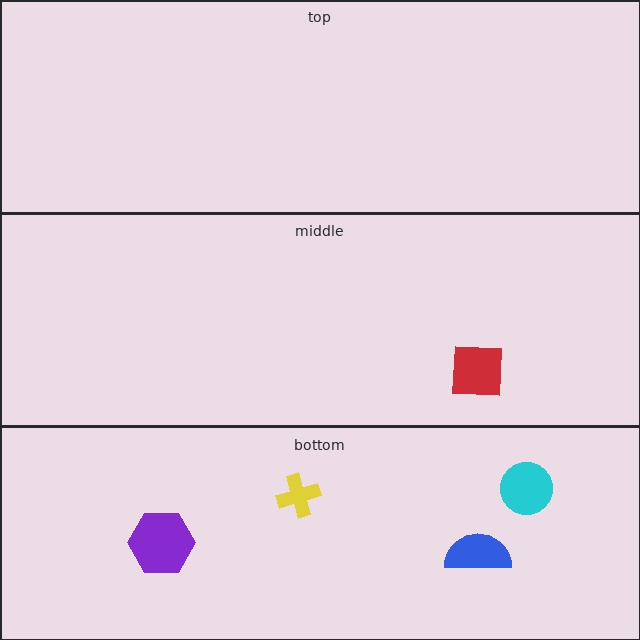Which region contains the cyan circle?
The bottom region.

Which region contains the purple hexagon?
The bottom region.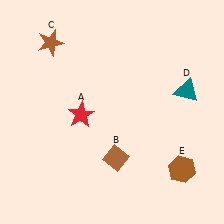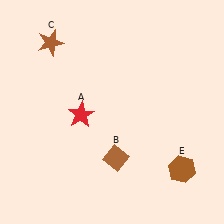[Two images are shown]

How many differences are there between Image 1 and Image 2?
There is 1 difference between the two images.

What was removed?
The teal triangle (D) was removed in Image 2.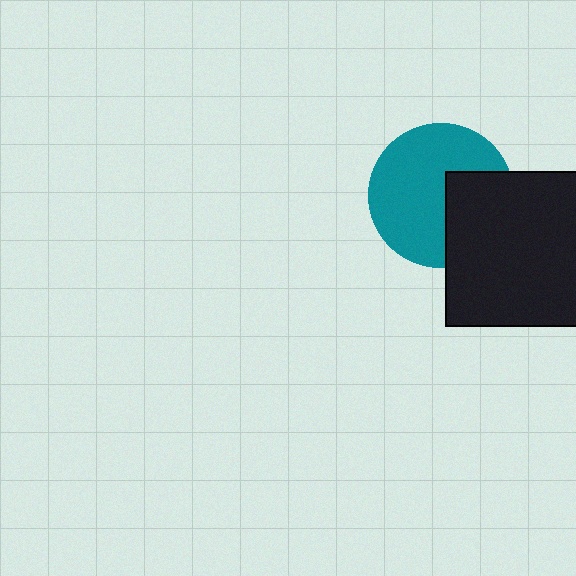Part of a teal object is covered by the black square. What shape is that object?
It is a circle.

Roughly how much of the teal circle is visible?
Most of it is visible (roughly 67%).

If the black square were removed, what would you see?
You would see the complete teal circle.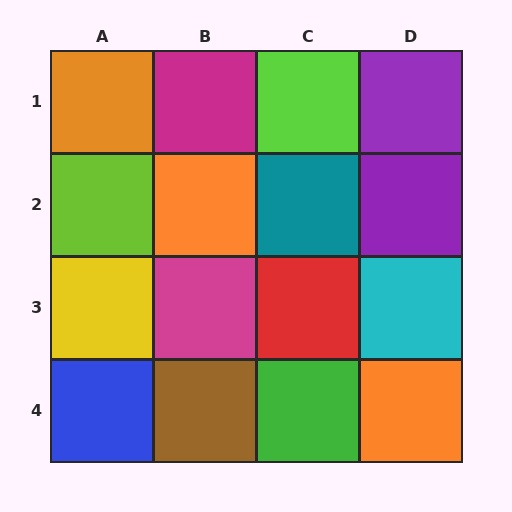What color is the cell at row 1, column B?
Magenta.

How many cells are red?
1 cell is red.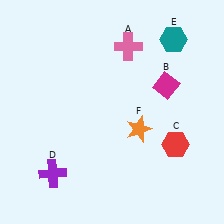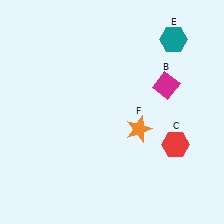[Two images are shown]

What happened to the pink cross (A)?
The pink cross (A) was removed in Image 2. It was in the top-right area of Image 1.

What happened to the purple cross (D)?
The purple cross (D) was removed in Image 2. It was in the bottom-left area of Image 1.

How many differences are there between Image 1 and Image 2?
There are 2 differences between the two images.